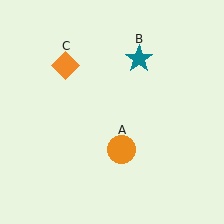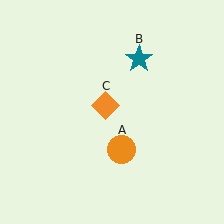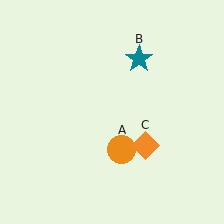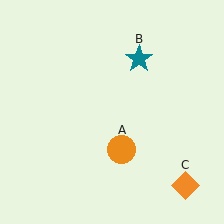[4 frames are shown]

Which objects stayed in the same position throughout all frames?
Orange circle (object A) and teal star (object B) remained stationary.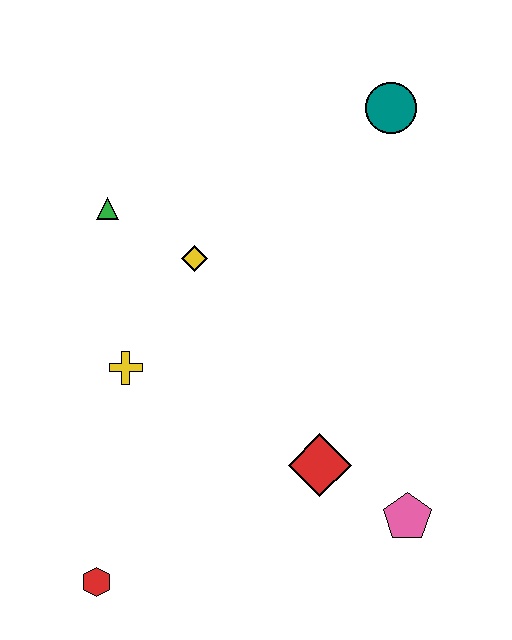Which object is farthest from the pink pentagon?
The green triangle is farthest from the pink pentagon.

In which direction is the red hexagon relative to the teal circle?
The red hexagon is below the teal circle.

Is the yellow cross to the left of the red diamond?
Yes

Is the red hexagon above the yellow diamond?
No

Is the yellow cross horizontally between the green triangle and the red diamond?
Yes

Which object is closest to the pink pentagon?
The red diamond is closest to the pink pentagon.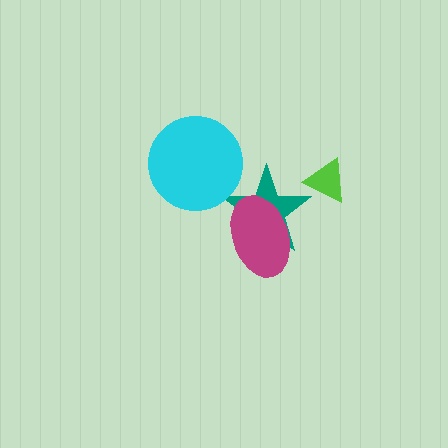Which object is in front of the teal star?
The magenta ellipse is in front of the teal star.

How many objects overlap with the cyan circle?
0 objects overlap with the cyan circle.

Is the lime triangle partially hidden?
No, no other shape covers it.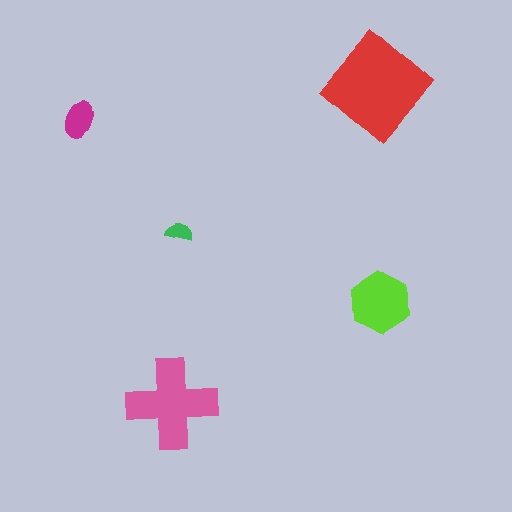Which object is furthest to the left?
The magenta ellipse is leftmost.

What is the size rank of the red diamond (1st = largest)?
1st.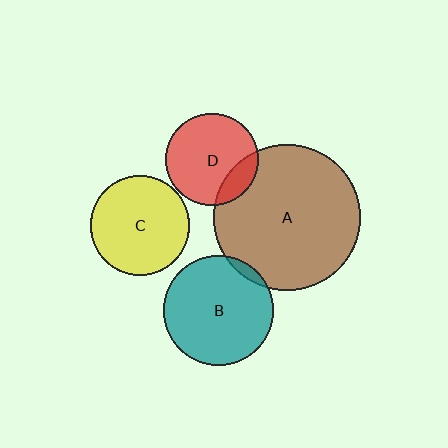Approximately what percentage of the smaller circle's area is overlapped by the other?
Approximately 5%.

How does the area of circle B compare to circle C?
Approximately 1.2 times.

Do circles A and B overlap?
Yes.